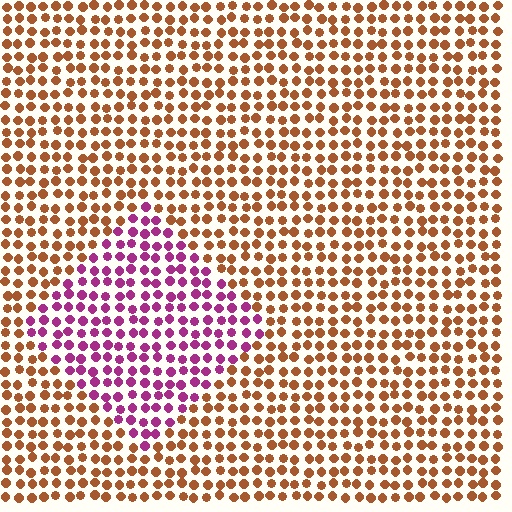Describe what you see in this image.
The image is filled with small brown elements in a uniform arrangement. A diamond-shaped region is visible where the elements are tinted to a slightly different hue, forming a subtle color boundary.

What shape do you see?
I see a diamond.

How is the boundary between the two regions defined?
The boundary is defined purely by a slight shift in hue (about 67 degrees). Spacing, size, and orientation are identical on both sides.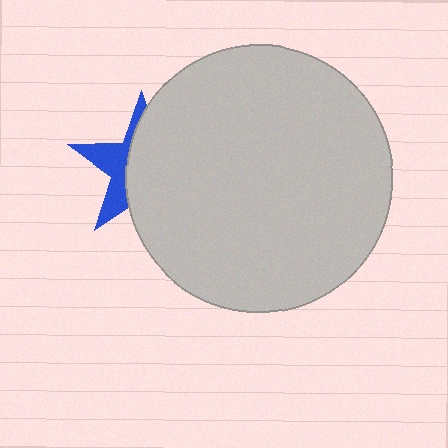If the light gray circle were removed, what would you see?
You would see the complete blue star.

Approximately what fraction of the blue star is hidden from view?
Roughly 64% of the blue star is hidden behind the light gray circle.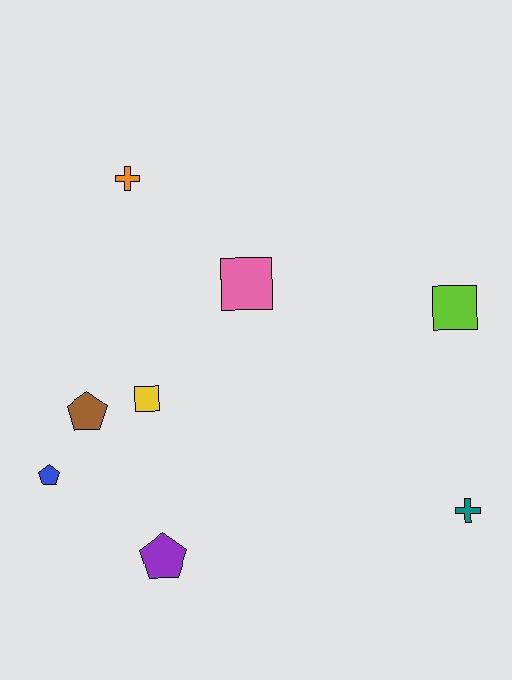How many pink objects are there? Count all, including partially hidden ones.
There is 1 pink object.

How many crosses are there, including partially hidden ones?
There are 2 crosses.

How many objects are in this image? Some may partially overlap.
There are 8 objects.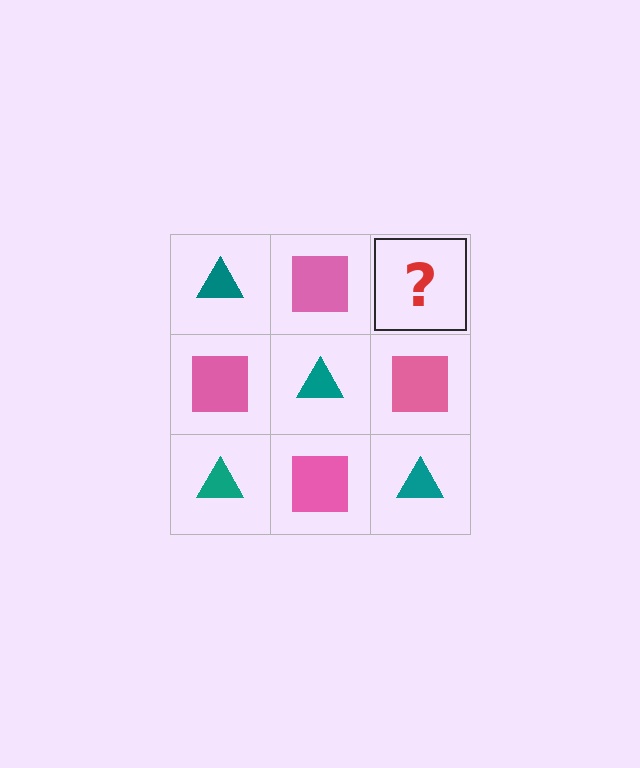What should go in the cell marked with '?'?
The missing cell should contain a teal triangle.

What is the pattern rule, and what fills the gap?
The rule is that it alternates teal triangle and pink square in a checkerboard pattern. The gap should be filled with a teal triangle.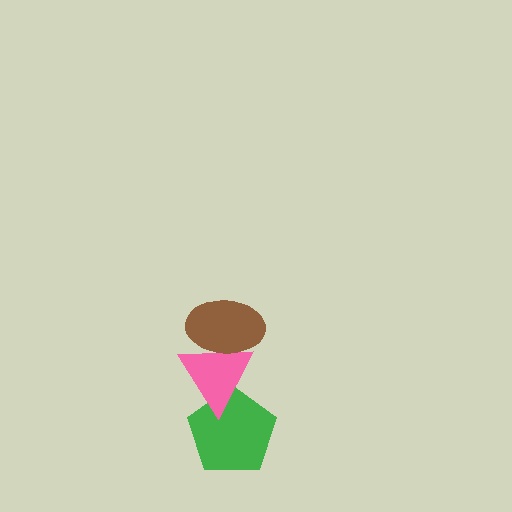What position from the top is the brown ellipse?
The brown ellipse is 1st from the top.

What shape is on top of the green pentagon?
The pink triangle is on top of the green pentagon.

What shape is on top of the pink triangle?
The brown ellipse is on top of the pink triangle.